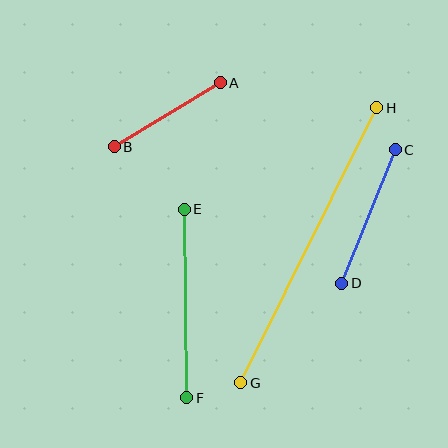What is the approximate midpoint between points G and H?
The midpoint is at approximately (309, 245) pixels.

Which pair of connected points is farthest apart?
Points G and H are farthest apart.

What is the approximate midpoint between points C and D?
The midpoint is at approximately (369, 217) pixels.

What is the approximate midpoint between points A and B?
The midpoint is at approximately (167, 115) pixels.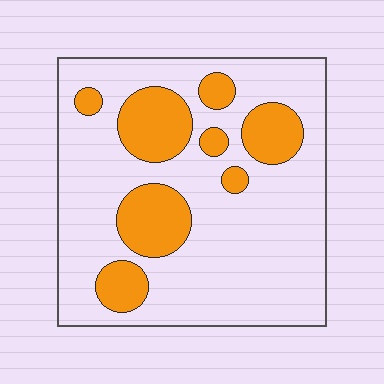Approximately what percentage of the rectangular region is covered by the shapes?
Approximately 25%.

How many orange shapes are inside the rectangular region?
8.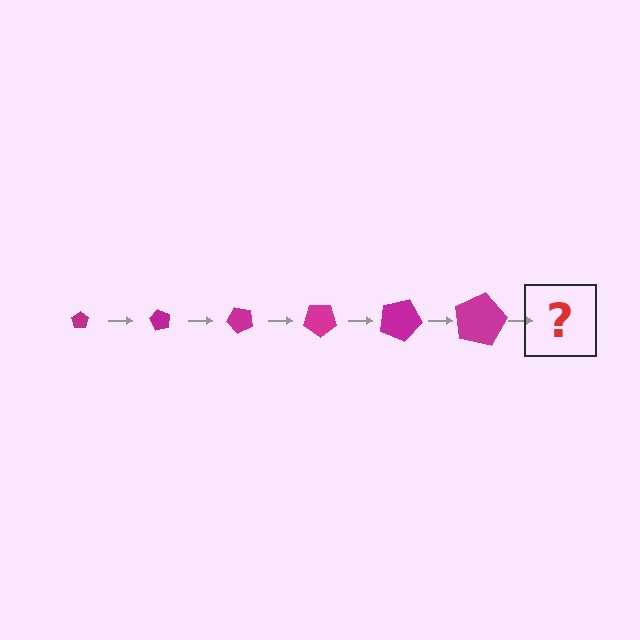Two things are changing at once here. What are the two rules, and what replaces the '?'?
The two rules are that the pentagon grows larger each step and it rotates 60 degrees each step. The '?' should be a pentagon, larger than the previous one and rotated 360 degrees from the start.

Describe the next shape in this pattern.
It should be a pentagon, larger than the previous one and rotated 360 degrees from the start.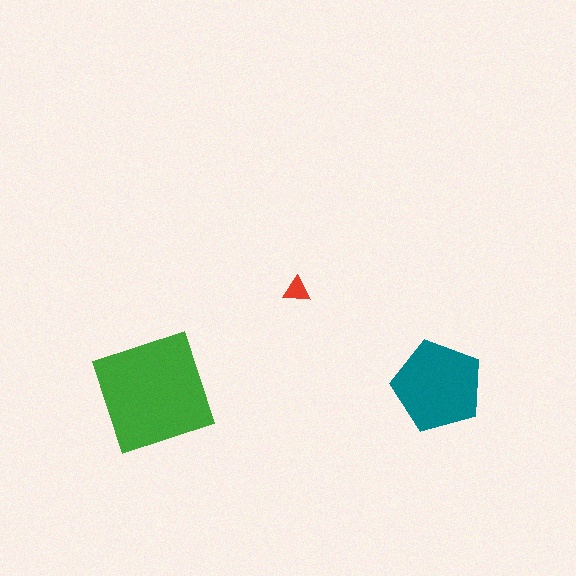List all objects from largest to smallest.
The green square, the teal pentagon, the red triangle.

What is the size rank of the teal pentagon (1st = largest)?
2nd.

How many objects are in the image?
There are 3 objects in the image.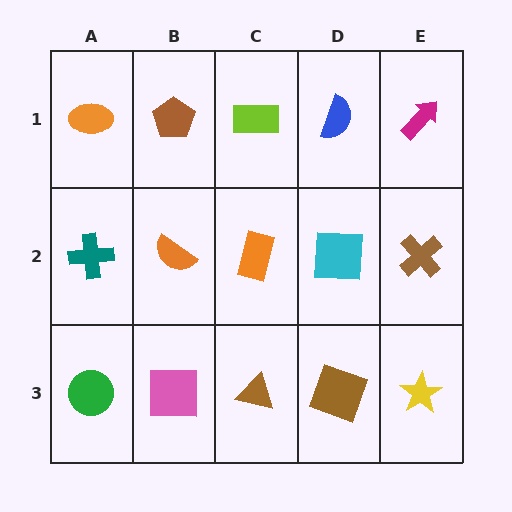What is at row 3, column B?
A pink square.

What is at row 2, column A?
A teal cross.